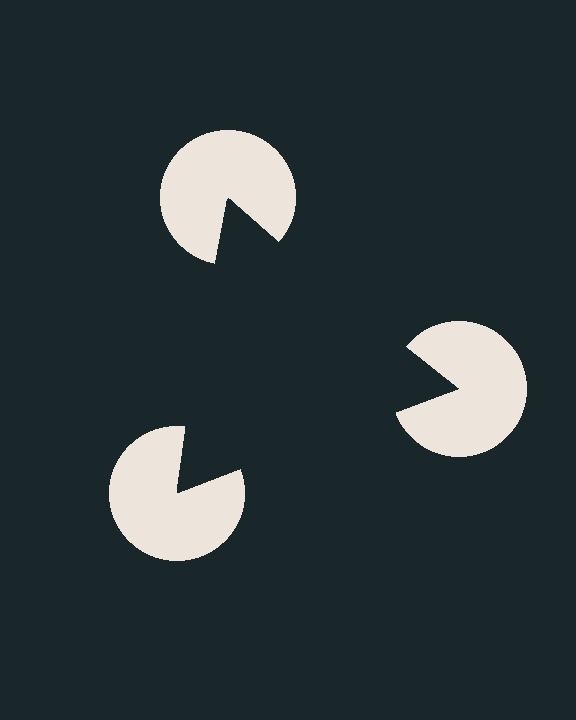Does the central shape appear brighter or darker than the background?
It typically appears slightly darker than the background, even though no actual brightness change is drawn.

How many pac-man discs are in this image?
There are 3 — one at each vertex of the illusory triangle.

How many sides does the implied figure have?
3 sides.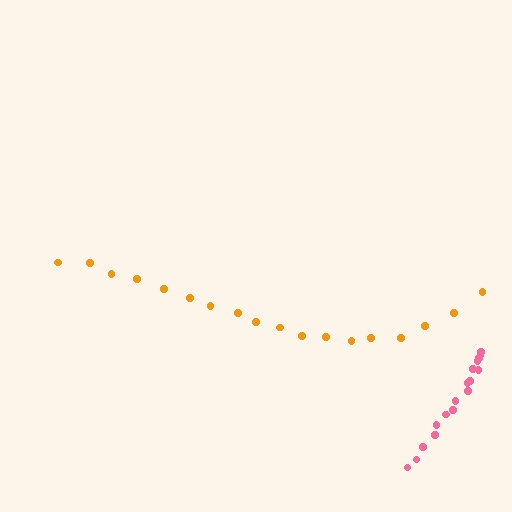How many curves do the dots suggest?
There are 2 distinct paths.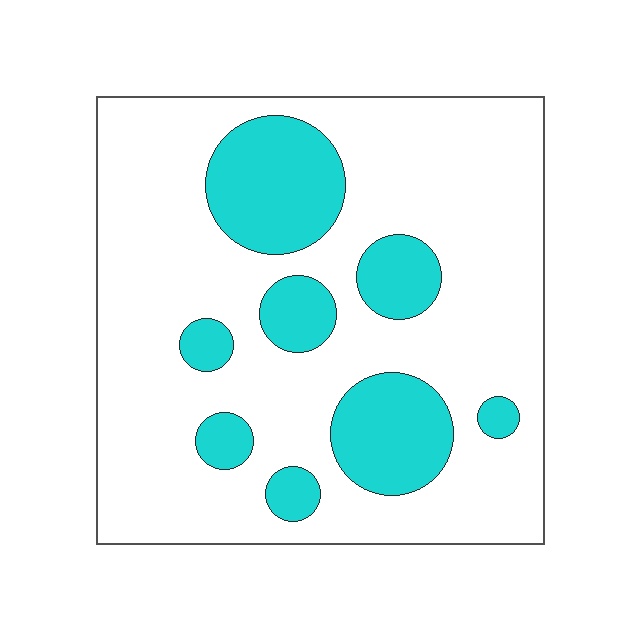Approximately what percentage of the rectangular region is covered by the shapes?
Approximately 25%.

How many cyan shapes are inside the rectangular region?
8.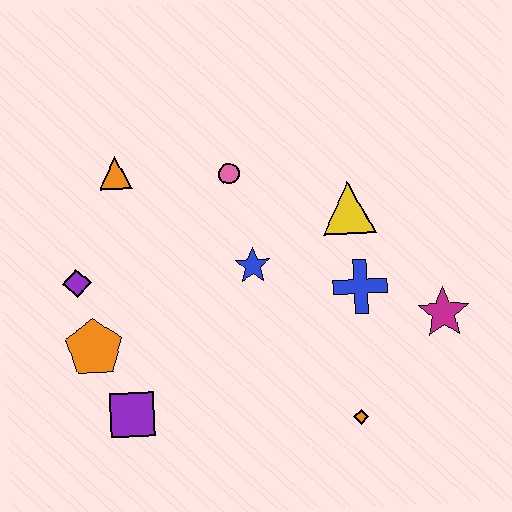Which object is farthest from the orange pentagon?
The magenta star is farthest from the orange pentagon.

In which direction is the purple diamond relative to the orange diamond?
The purple diamond is to the left of the orange diamond.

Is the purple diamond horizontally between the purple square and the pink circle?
No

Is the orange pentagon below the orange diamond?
No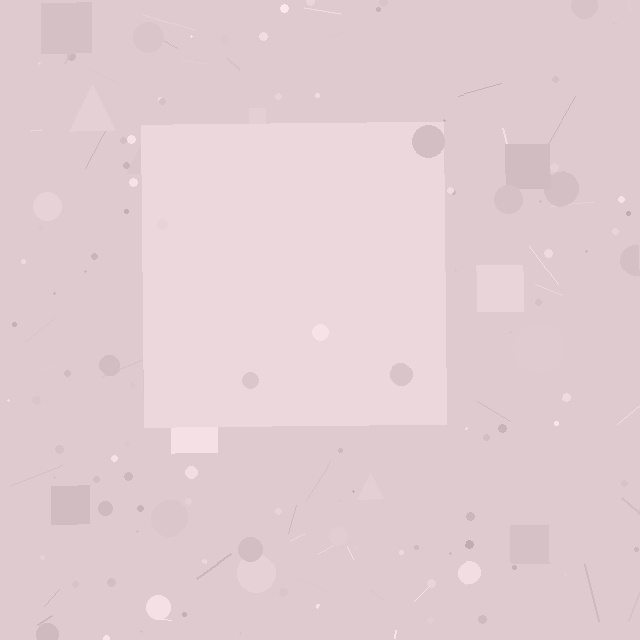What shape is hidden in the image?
A square is hidden in the image.